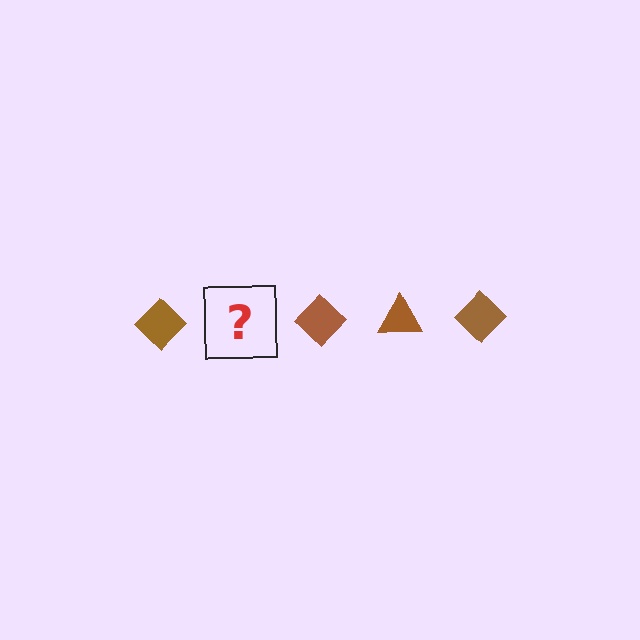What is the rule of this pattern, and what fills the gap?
The rule is that the pattern cycles through diamond, triangle shapes in brown. The gap should be filled with a brown triangle.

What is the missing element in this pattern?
The missing element is a brown triangle.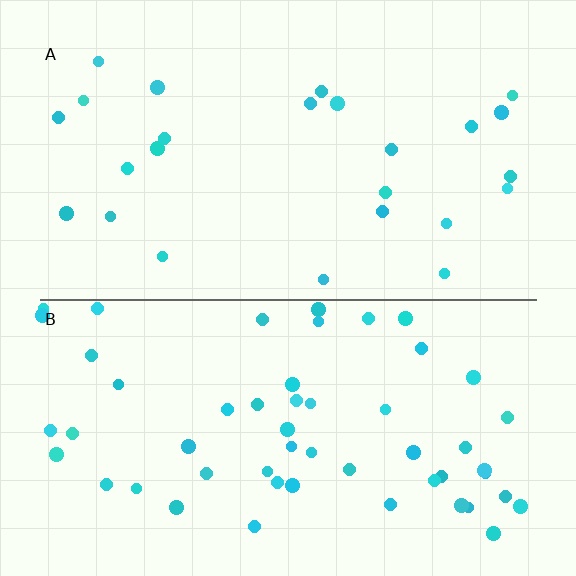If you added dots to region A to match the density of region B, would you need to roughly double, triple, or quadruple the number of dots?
Approximately double.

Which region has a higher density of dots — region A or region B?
B (the bottom).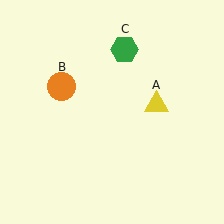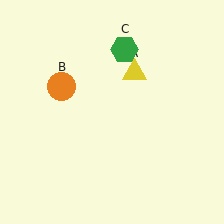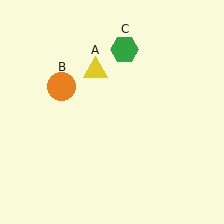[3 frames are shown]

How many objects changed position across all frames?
1 object changed position: yellow triangle (object A).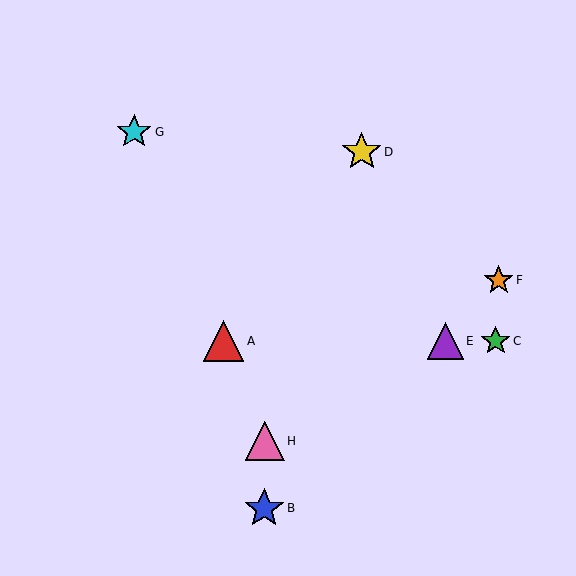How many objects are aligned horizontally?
3 objects (A, C, E) are aligned horizontally.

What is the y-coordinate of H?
Object H is at y≈441.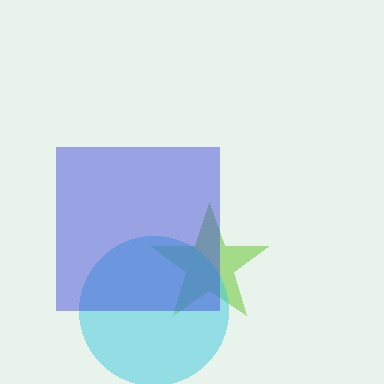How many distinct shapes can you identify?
There are 3 distinct shapes: a lime star, a cyan circle, a blue square.